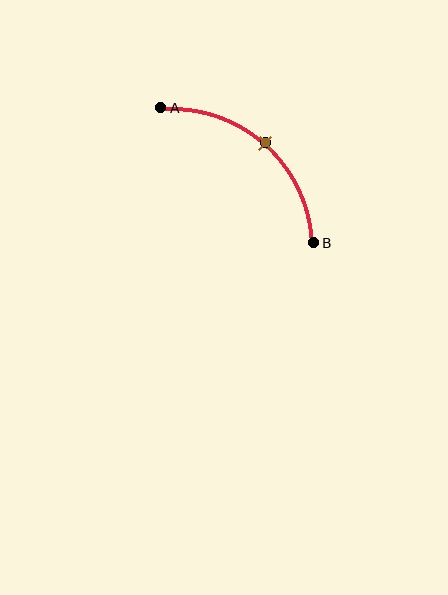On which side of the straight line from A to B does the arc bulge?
The arc bulges above and to the right of the straight line connecting A and B.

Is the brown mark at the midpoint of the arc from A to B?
Yes. The brown mark lies on the arc at equal arc-length from both A and B — it is the arc midpoint.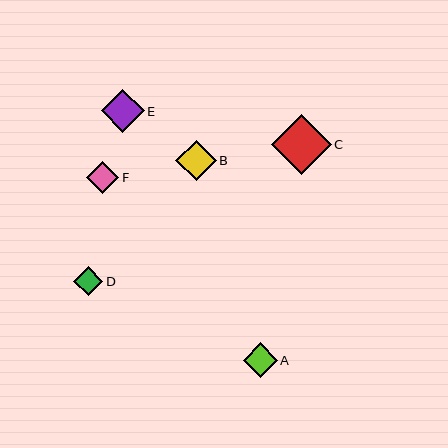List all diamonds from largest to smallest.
From largest to smallest: C, E, B, A, F, D.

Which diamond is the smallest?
Diamond D is the smallest with a size of approximately 29 pixels.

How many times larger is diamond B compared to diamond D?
Diamond B is approximately 1.4 times the size of diamond D.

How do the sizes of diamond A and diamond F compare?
Diamond A and diamond F are approximately the same size.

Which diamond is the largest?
Diamond C is the largest with a size of approximately 60 pixels.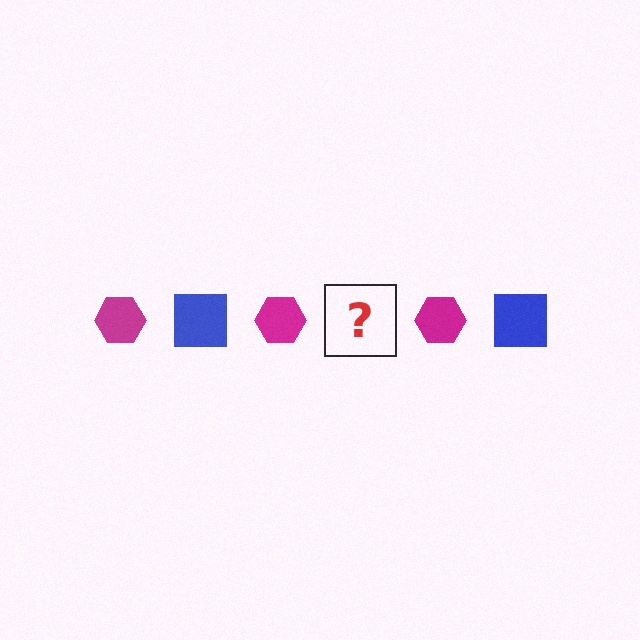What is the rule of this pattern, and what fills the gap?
The rule is that the pattern alternates between magenta hexagon and blue square. The gap should be filled with a blue square.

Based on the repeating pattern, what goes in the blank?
The blank should be a blue square.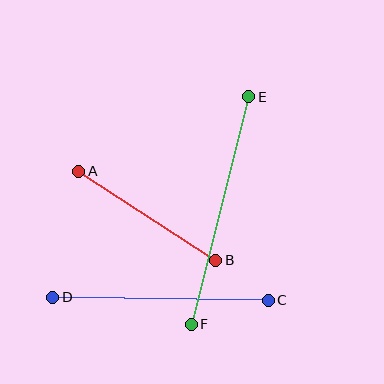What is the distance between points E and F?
The distance is approximately 234 pixels.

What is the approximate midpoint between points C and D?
The midpoint is at approximately (161, 299) pixels.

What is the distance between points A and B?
The distance is approximately 163 pixels.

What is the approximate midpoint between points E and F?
The midpoint is at approximately (220, 210) pixels.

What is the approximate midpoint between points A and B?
The midpoint is at approximately (147, 216) pixels.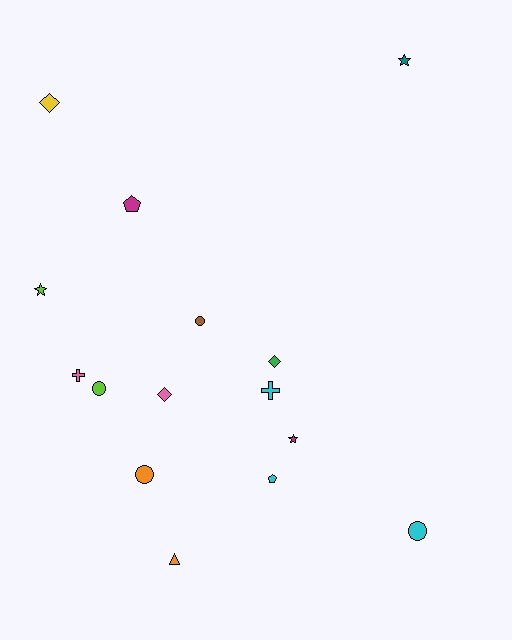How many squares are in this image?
There are no squares.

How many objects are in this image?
There are 15 objects.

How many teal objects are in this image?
There is 1 teal object.